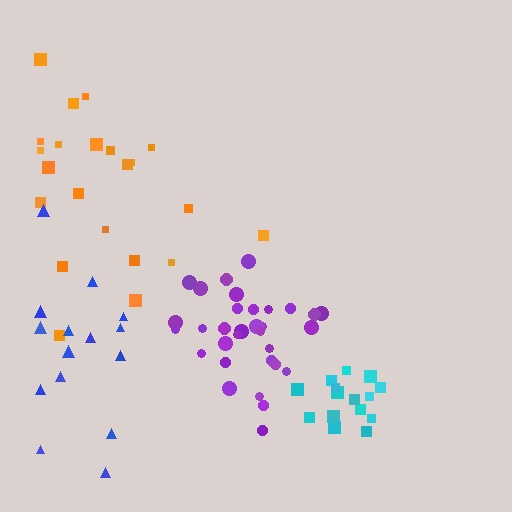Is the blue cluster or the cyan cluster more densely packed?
Cyan.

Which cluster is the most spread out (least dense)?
Blue.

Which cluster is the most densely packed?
Purple.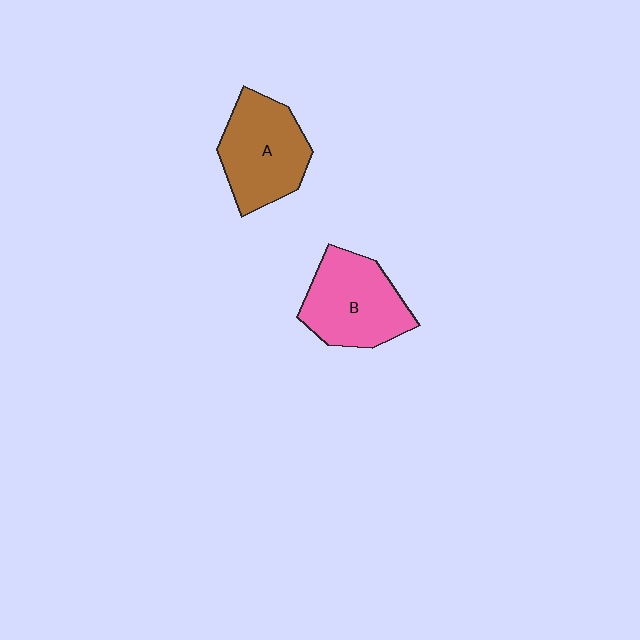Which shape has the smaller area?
Shape A (brown).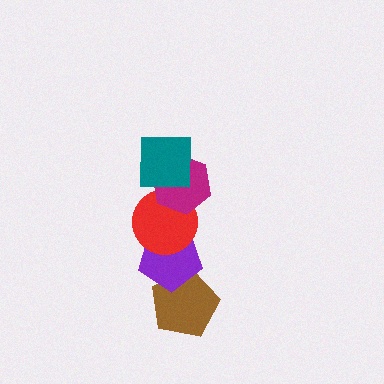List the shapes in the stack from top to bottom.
From top to bottom: the teal square, the magenta hexagon, the red circle, the purple pentagon, the brown pentagon.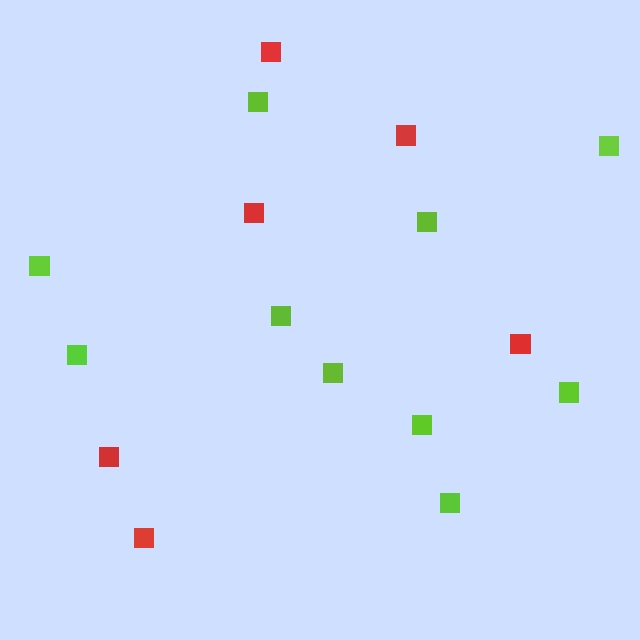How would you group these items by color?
There are 2 groups: one group of red squares (6) and one group of lime squares (10).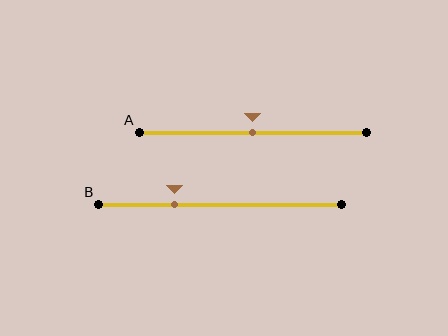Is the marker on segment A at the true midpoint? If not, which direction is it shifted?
Yes, the marker on segment A is at the true midpoint.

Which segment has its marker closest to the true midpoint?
Segment A has its marker closest to the true midpoint.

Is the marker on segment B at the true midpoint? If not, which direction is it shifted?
No, the marker on segment B is shifted to the left by about 19% of the segment length.